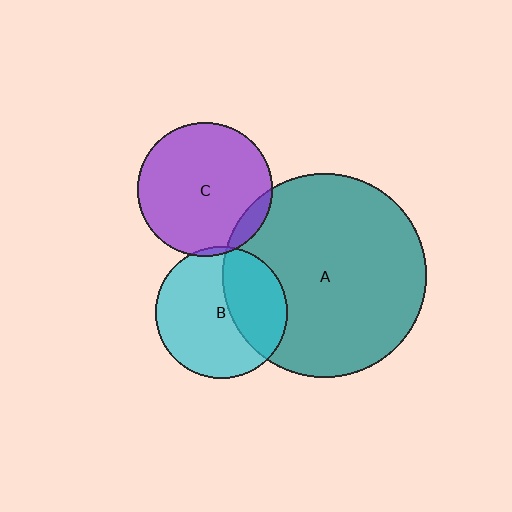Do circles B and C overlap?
Yes.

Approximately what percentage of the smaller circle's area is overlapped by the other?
Approximately 5%.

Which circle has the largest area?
Circle A (teal).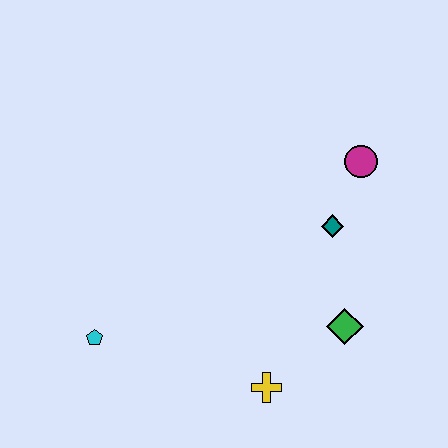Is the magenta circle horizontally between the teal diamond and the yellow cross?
No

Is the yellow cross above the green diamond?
No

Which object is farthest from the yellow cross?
The magenta circle is farthest from the yellow cross.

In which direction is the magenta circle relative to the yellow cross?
The magenta circle is above the yellow cross.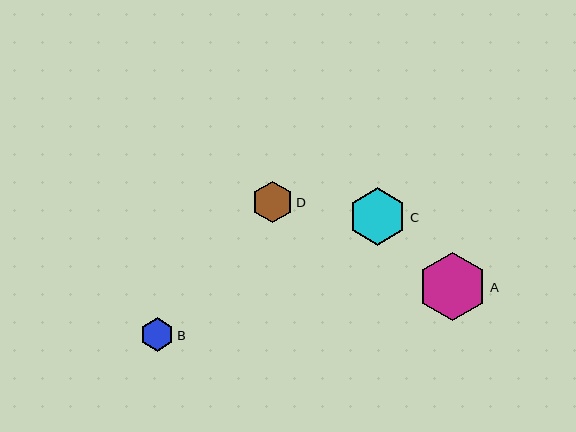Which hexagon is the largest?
Hexagon A is the largest with a size of approximately 69 pixels.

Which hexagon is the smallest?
Hexagon B is the smallest with a size of approximately 34 pixels.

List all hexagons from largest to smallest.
From largest to smallest: A, C, D, B.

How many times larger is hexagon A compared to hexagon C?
Hexagon A is approximately 1.2 times the size of hexagon C.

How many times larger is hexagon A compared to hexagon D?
Hexagon A is approximately 1.7 times the size of hexagon D.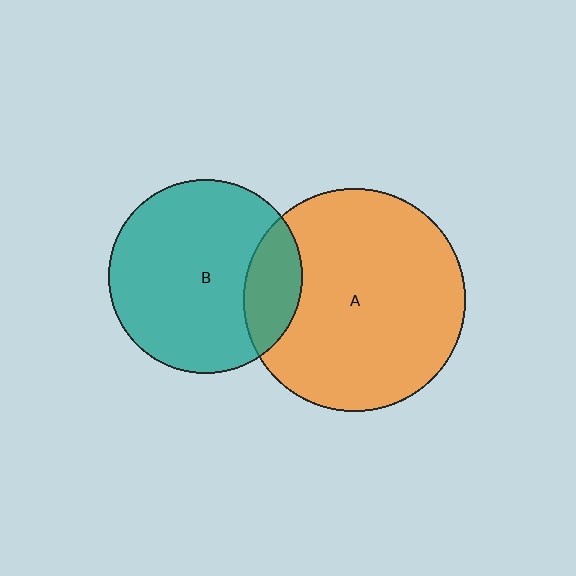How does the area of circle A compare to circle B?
Approximately 1.3 times.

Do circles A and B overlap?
Yes.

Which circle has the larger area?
Circle A (orange).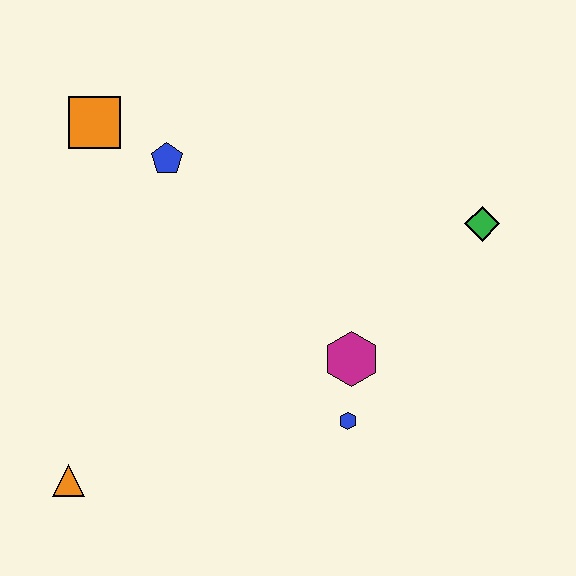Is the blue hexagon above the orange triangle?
Yes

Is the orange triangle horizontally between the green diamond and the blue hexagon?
No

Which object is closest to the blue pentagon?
The orange square is closest to the blue pentagon.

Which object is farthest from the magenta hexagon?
The orange square is farthest from the magenta hexagon.